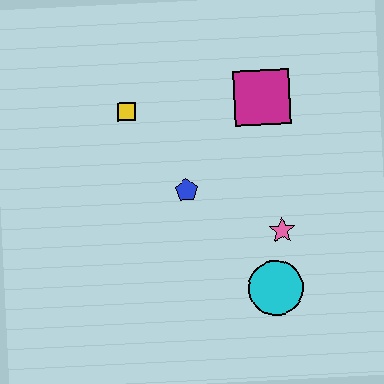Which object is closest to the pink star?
The cyan circle is closest to the pink star.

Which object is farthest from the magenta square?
The cyan circle is farthest from the magenta square.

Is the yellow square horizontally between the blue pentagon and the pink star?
No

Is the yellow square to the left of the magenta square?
Yes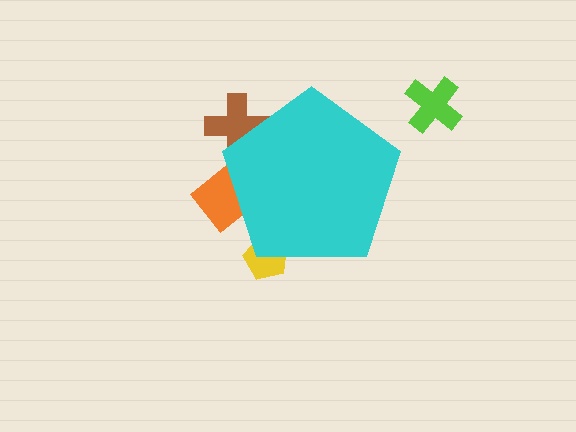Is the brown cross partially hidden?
Yes, the brown cross is partially hidden behind the cyan pentagon.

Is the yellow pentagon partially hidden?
Yes, the yellow pentagon is partially hidden behind the cyan pentagon.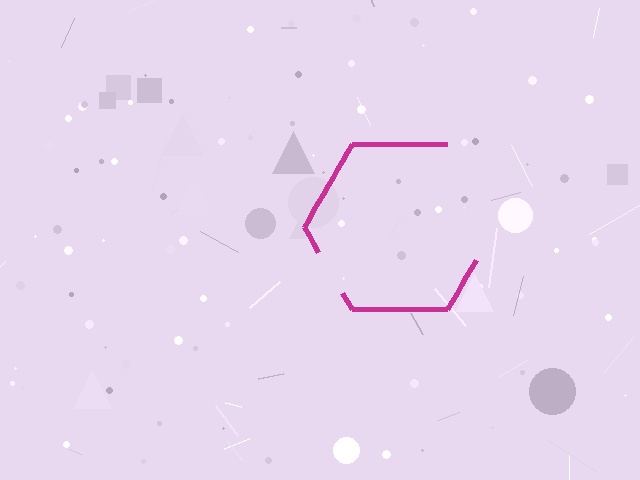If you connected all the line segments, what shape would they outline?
They would outline a hexagon.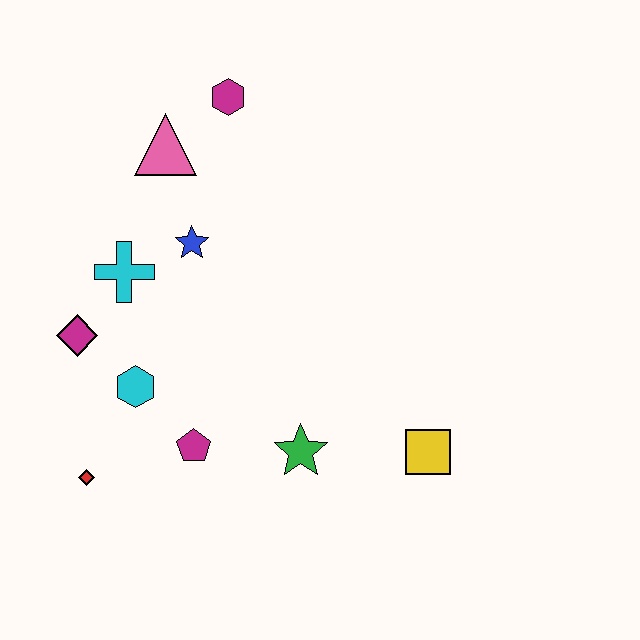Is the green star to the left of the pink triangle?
No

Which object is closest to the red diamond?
The cyan hexagon is closest to the red diamond.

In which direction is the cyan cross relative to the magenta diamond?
The cyan cross is above the magenta diamond.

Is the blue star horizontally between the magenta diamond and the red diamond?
No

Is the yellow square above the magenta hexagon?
No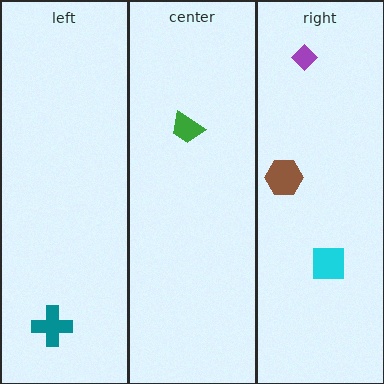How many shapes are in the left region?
1.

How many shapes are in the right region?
3.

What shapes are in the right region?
The purple diamond, the brown hexagon, the cyan square.